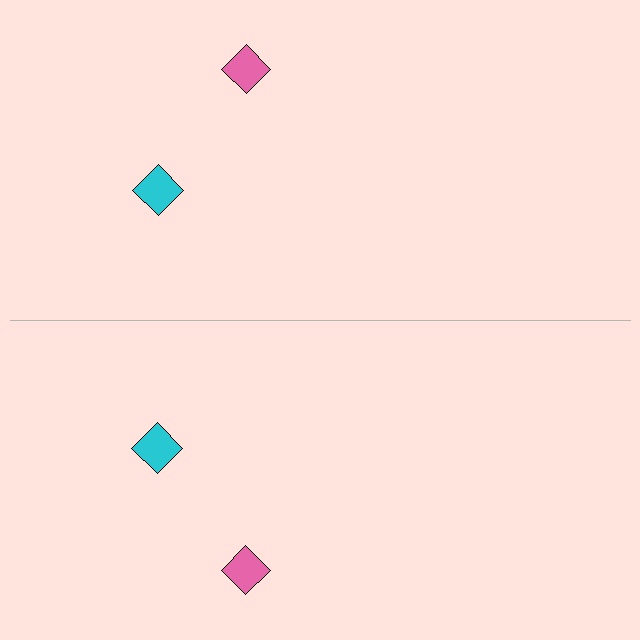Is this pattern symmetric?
Yes, this pattern has bilateral (reflection) symmetry.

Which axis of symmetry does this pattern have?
The pattern has a horizontal axis of symmetry running through the center of the image.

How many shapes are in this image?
There are 4 shapes in this image.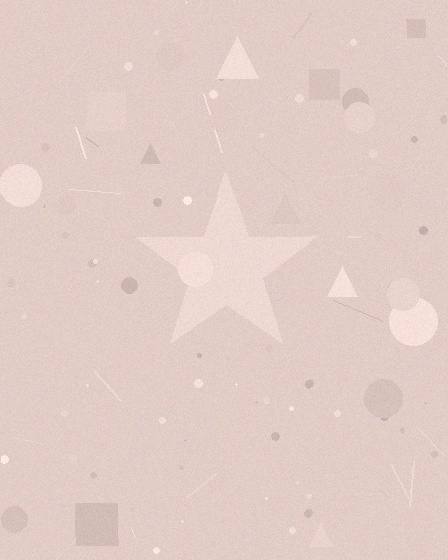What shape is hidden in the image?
A star is hidden in the image.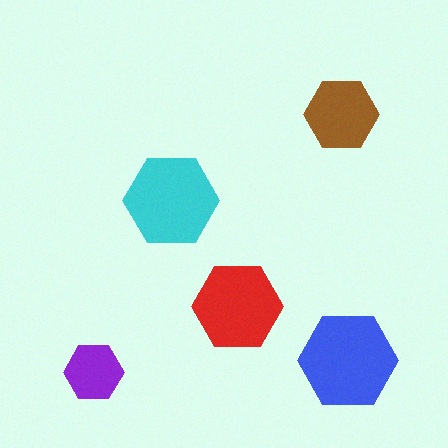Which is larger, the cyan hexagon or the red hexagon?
The cyan one.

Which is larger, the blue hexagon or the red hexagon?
The blue one.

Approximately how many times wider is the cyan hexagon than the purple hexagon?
About 1.5 times wider.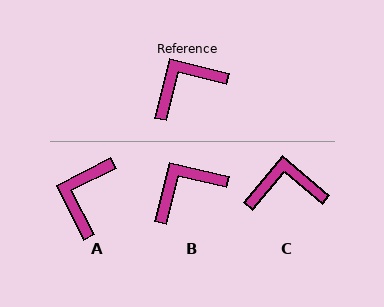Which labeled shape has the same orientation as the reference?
B.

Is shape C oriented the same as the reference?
No, it is off by about 26 degrees.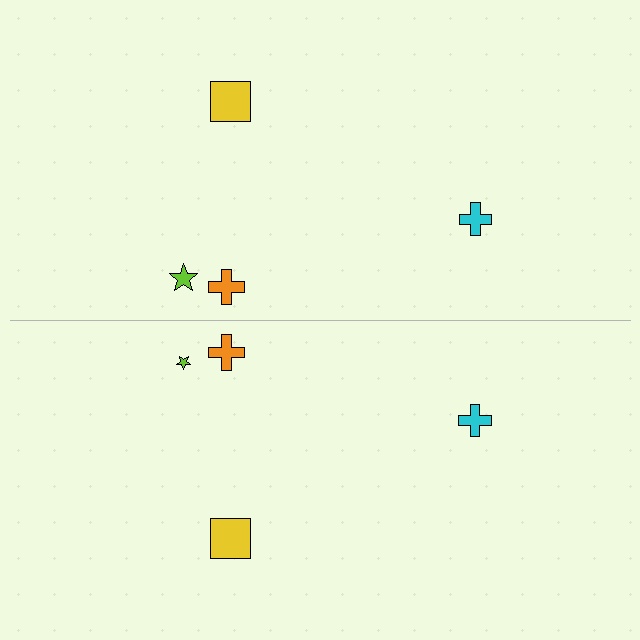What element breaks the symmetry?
The lime star on the bottom side has a different size than its mirror counterpart.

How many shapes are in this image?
There are 8 shapes in this image.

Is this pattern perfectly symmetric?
No, the pattern is not perfectly symmetric. The lime star on the bottom side has a different size than its mirror counterpart.